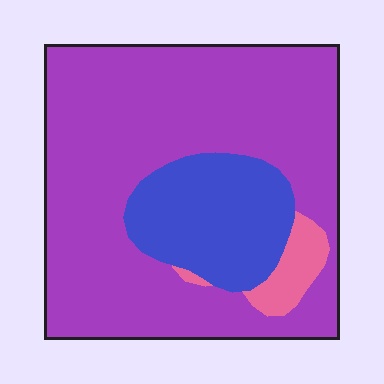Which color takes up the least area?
Pink, at roughly 5%.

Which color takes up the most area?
Purple, at roughly 75%.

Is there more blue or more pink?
Blue.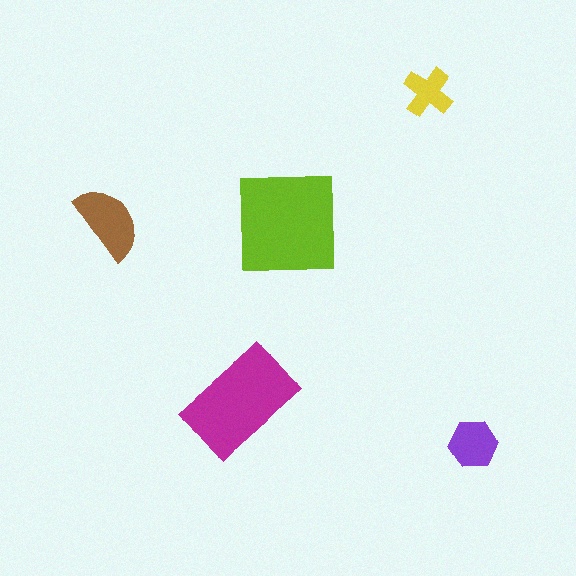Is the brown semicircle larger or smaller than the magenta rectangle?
Smaller.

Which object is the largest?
The lime square.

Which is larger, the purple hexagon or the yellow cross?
The purple hexagon.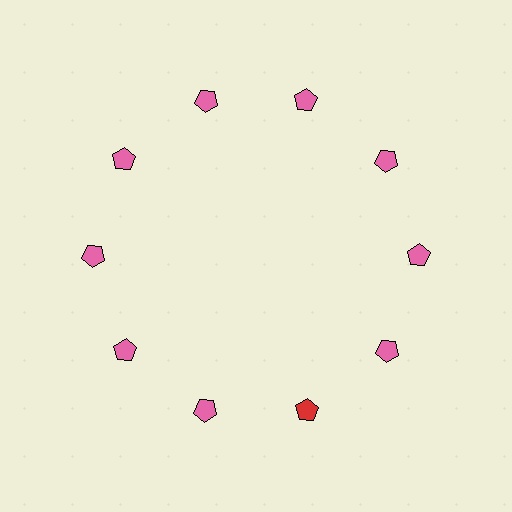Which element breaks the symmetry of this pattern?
The red pentagon at roughly the 5 o'clock position breaks the symmetry. All other shapes are pink pentagons.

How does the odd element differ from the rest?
It has a different color: red instead of pink.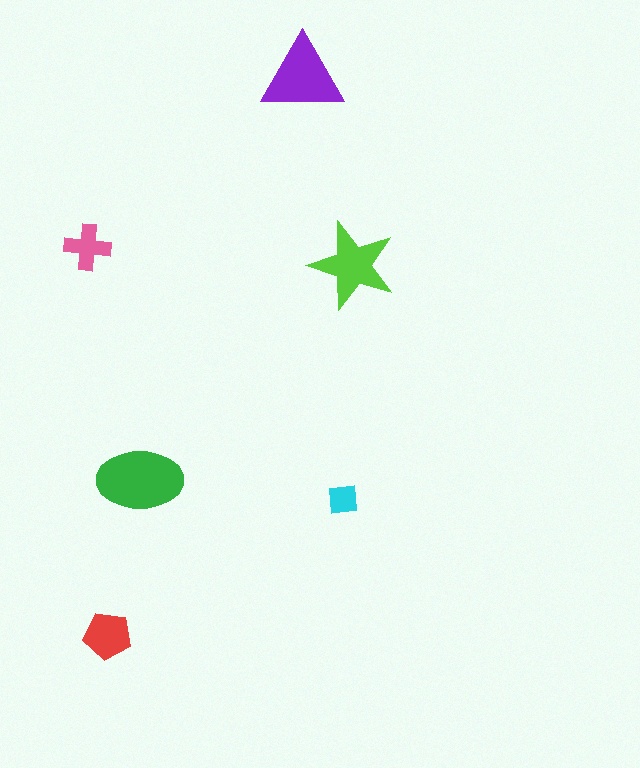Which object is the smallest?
The cyan square.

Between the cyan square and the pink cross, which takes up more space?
The pink cross.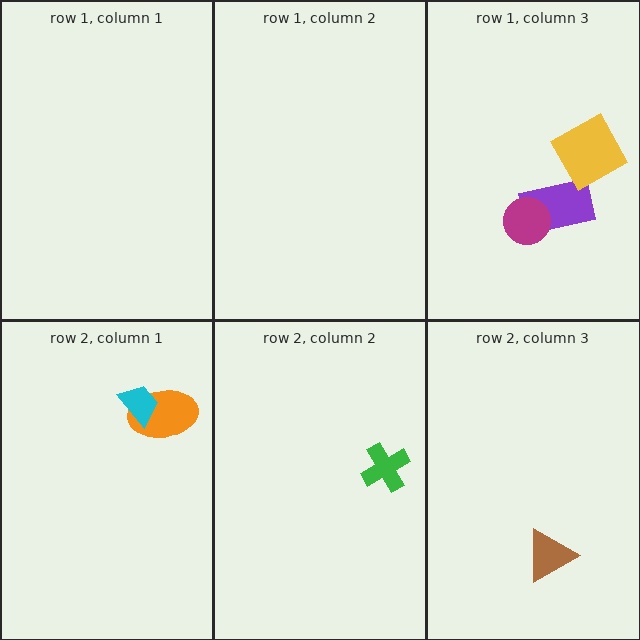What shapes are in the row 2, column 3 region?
The brown triangle.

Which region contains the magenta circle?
The row 1, column 3 region.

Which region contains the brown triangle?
The row 2, column 3 region.